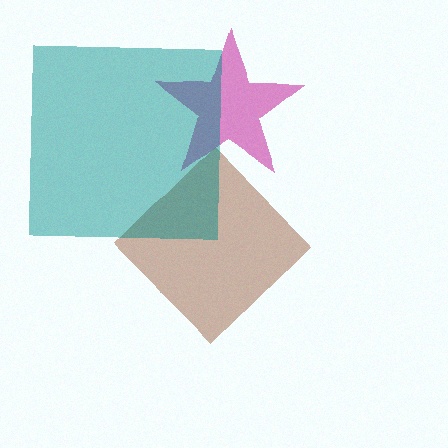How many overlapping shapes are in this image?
There are 3 overlapping shapes in the image.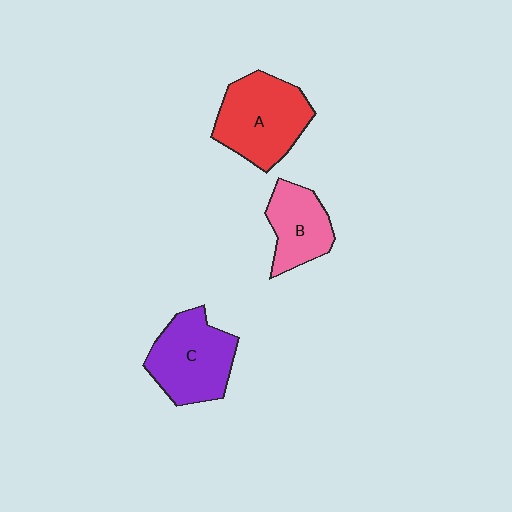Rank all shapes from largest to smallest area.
From largest to smallest: A (red), C (purple), B (pink).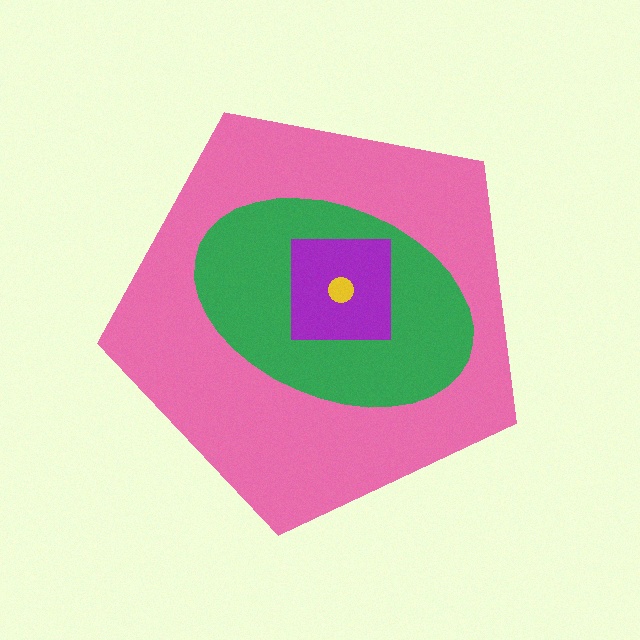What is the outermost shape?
The pink pentagon.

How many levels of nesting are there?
4.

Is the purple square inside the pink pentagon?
Yes.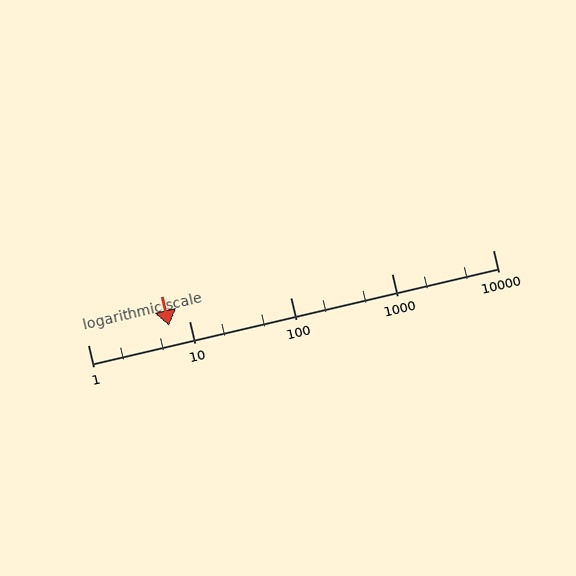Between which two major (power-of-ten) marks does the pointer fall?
The pointer is between 1 and 10.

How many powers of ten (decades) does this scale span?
The scale spans 4 decades, from 1 to 10000.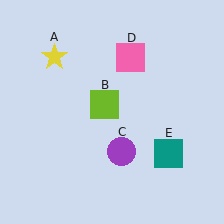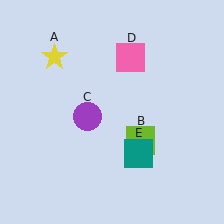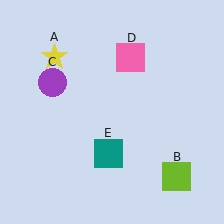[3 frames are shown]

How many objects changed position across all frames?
3 objects changed position: lime square (object B), purple circle (object C), teal square (object E).